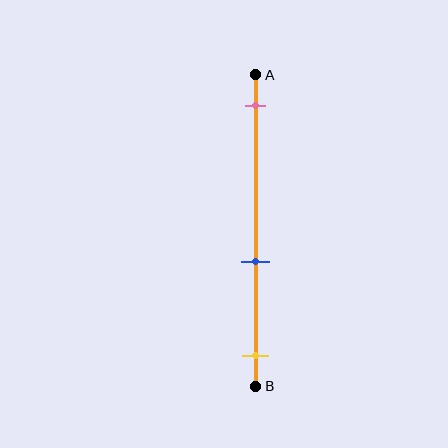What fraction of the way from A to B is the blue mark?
The blue mark is approximately 60% (0.6) of the way from A to B.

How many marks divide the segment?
There are 3 marks dividing the segment.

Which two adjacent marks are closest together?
The blue and yellow marks are the closest adjacent pair.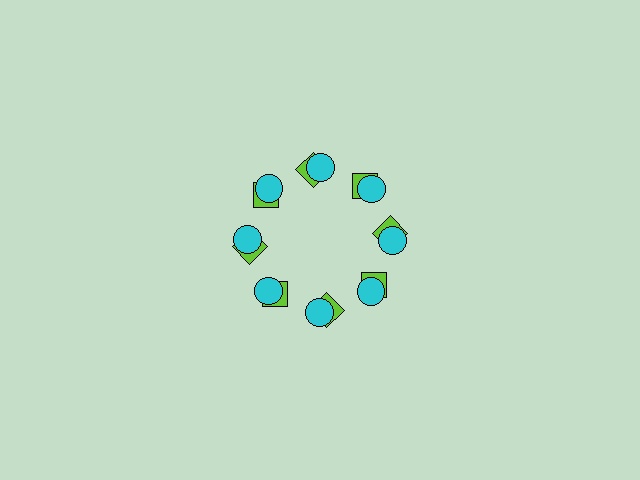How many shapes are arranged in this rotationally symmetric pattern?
There are 16 shapes, arranged in 8 groups of 2.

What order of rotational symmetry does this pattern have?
This pattern has 8-fold rotational symmetry.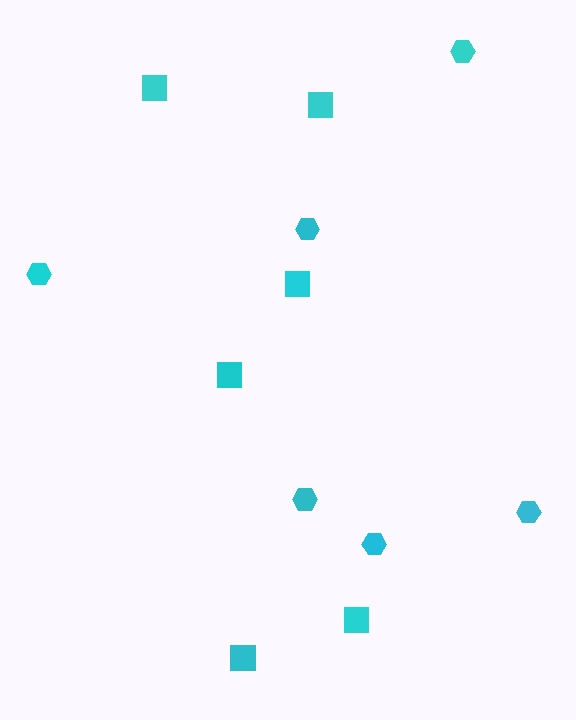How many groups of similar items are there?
There are 2 groups: one group of squares (6) and one group of hexagons (6).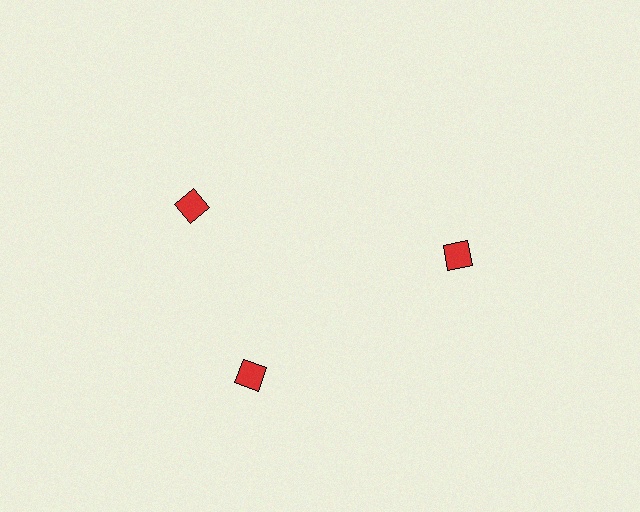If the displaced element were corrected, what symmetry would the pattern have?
It would have 3-fold rotational symmetry — the pattern would map onto itself every 120 degrees.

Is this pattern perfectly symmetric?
No. The 3 red diamonds are arranged in a ring, but one element near the 11 o'clock position is rotated out of alignment along the ring, breaking the 3-fold rotational symmetry.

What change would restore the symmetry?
The symmetry would be restored by rotating it back into even spacing with its neighbors so that all 3 diamonds sit at equal angles and equal distance from the center.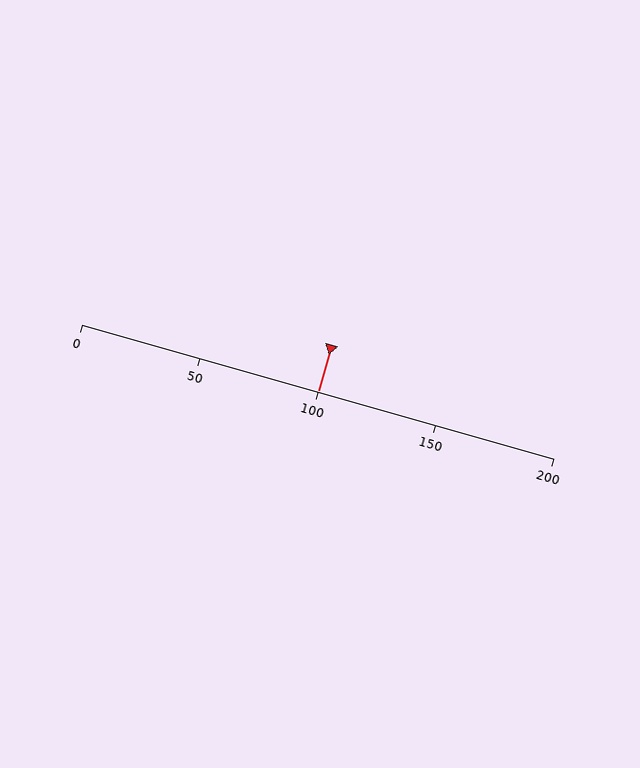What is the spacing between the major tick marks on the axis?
The major ticks are spaced 50 apart.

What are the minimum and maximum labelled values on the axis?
The axis runs from 0 to 200.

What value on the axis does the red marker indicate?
The marker indicates approximately 100.